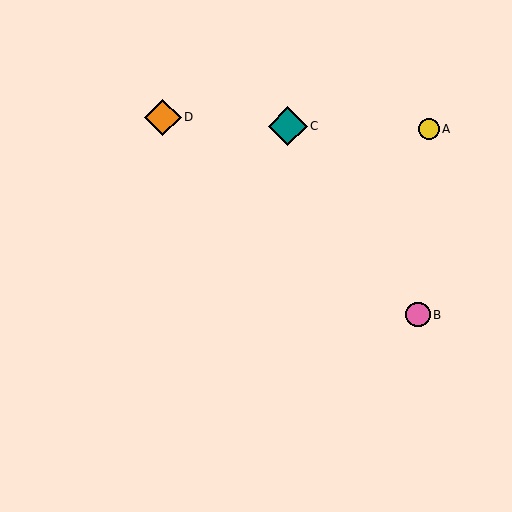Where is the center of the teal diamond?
The center of the teal diamond is at (288, 126).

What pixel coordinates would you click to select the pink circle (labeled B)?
Click at (418, 315) to select the pink circle B.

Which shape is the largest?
The teal diamond (labeled C) is the largest.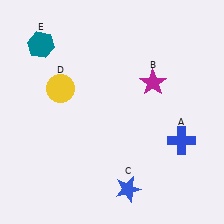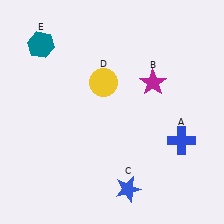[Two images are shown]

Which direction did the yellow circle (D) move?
The yellow circle (D) moved right.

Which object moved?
The yellow circle (D) moved right.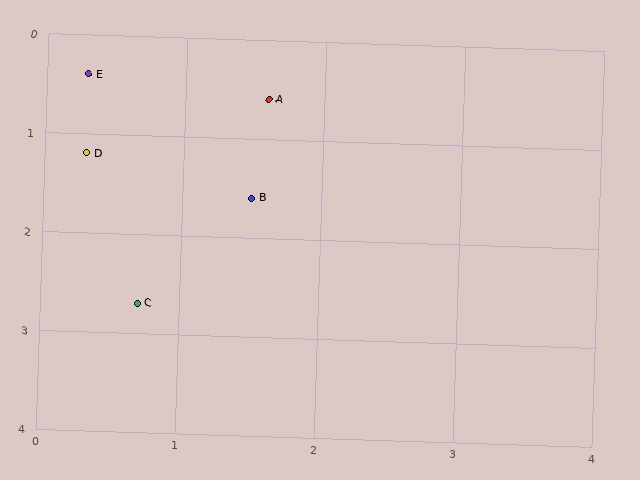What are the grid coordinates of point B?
Point B is at approximately (1.5, 1.6).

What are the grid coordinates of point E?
Point E is at approximately (0.3, 0.4).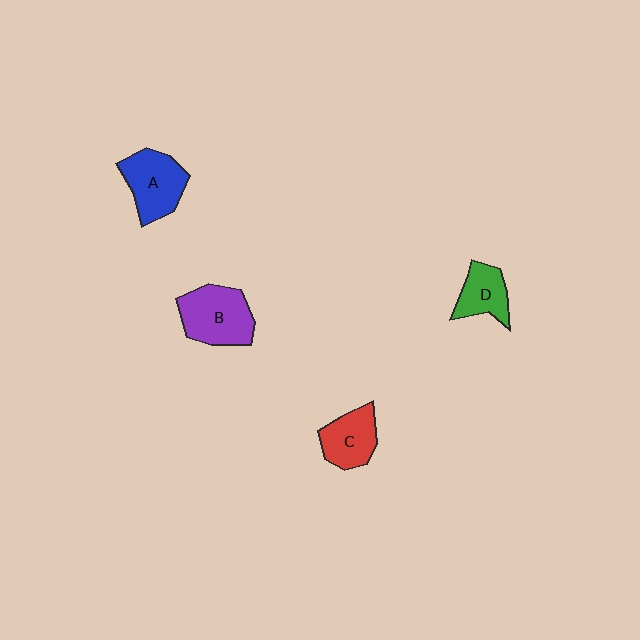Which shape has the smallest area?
Shape D (green).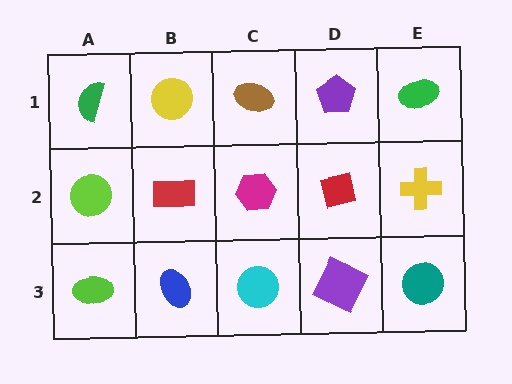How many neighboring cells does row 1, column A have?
2.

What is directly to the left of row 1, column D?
A brown ellipse.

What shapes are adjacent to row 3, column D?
A red square (row 2, column D), a cyan circle (row 3, column C), a teal circle (row 3, column E).